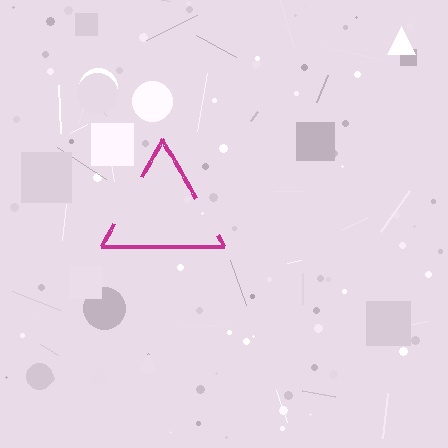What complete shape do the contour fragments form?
The contour fragments form a triangle.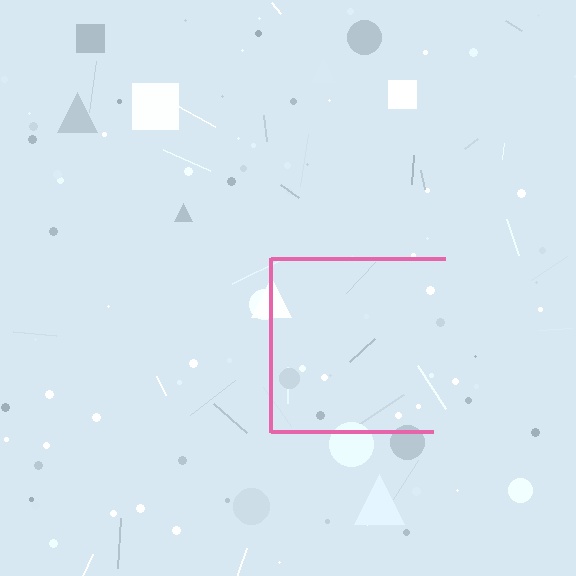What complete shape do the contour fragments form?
The contour fragments form a square.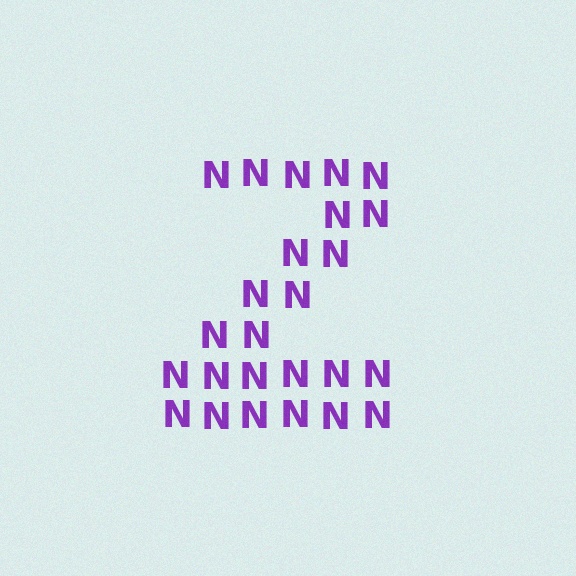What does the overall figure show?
The overall figure shows the letter Z.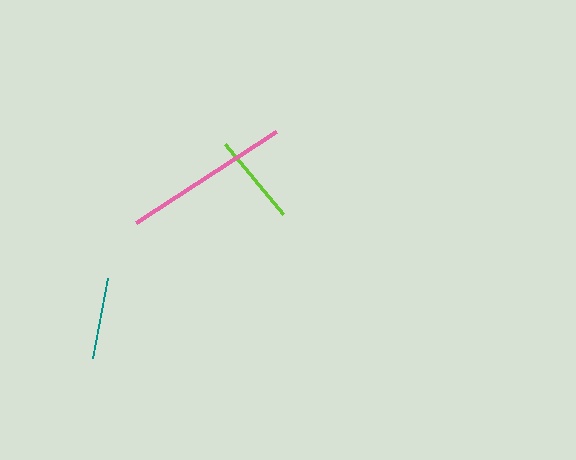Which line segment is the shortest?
The teal line is the shortest at approximately 81 pixels.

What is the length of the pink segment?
The pink segment is approximately 167 pixels long.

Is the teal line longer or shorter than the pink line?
The pink line is longer than the teal line.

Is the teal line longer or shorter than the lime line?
The lime line is longer than the teal line.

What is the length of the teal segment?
The teal segment is approximately 81 pixels long.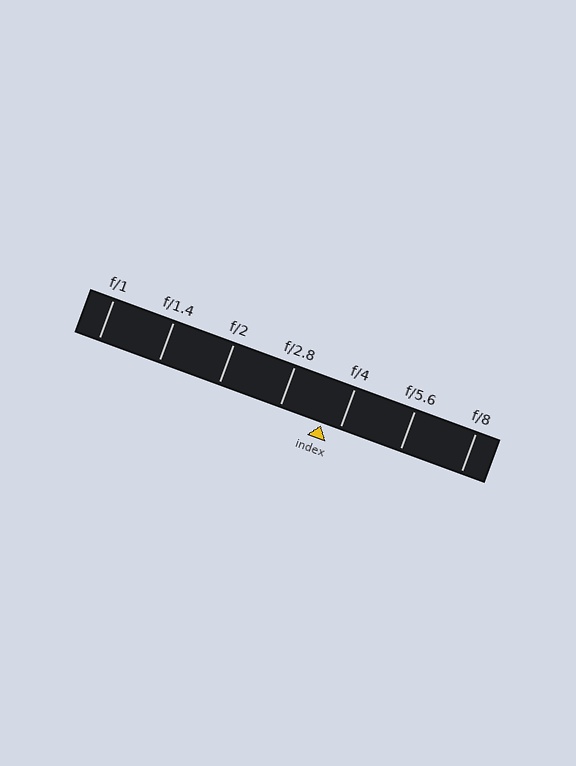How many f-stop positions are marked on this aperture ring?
There are 7 f-stop positions marked.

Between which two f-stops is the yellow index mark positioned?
The index mark is between f/2.8 and f/4.